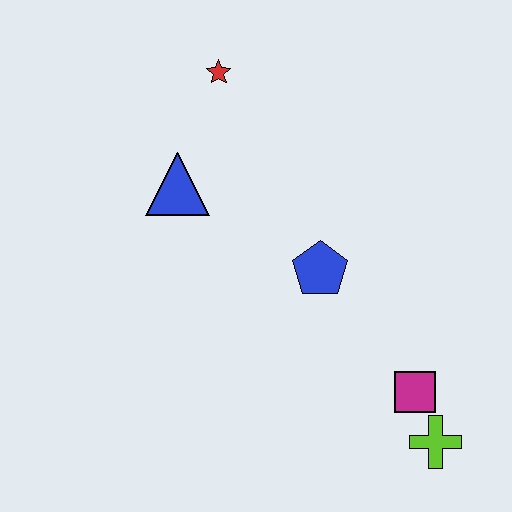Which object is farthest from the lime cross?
The red star is farthest from the lime cross.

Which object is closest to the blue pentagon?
The magenta square is closest to the blue pentagon.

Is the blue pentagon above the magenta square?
Yes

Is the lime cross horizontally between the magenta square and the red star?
No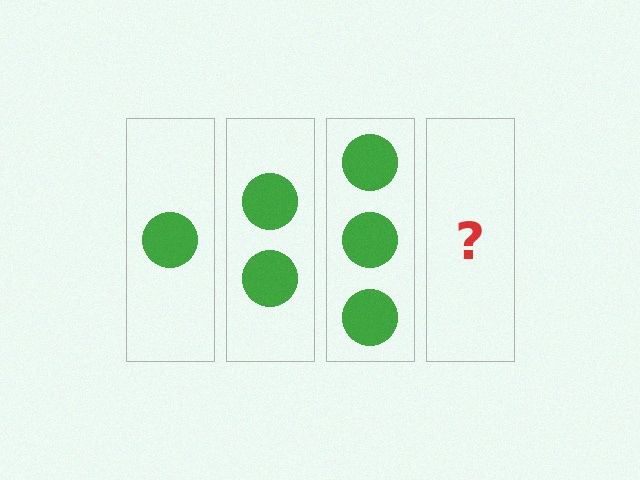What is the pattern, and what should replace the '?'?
The pattern is that each step adds one more circle. The '?' should be 4 circles.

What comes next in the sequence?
The next element should be 4 circles.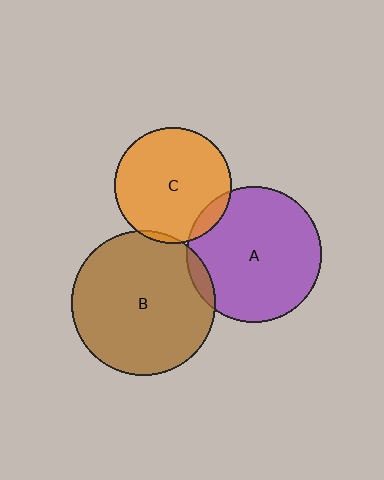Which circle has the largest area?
Circle B (brown).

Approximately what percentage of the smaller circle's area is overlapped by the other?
Approximately 5%.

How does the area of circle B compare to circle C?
Approximately 1.5 times.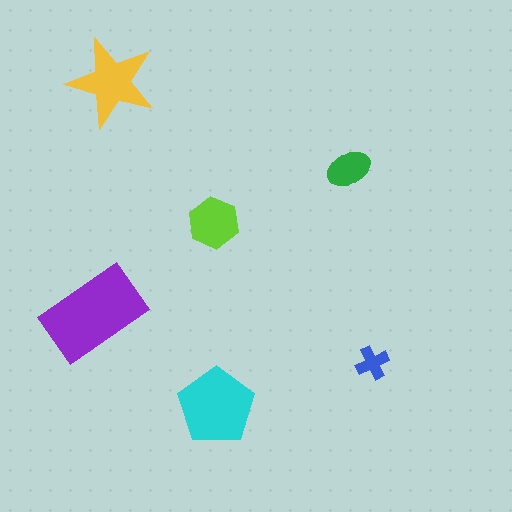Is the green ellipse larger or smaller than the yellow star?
Smaller.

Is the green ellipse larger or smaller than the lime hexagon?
Smaller.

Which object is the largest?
The purple rectangle.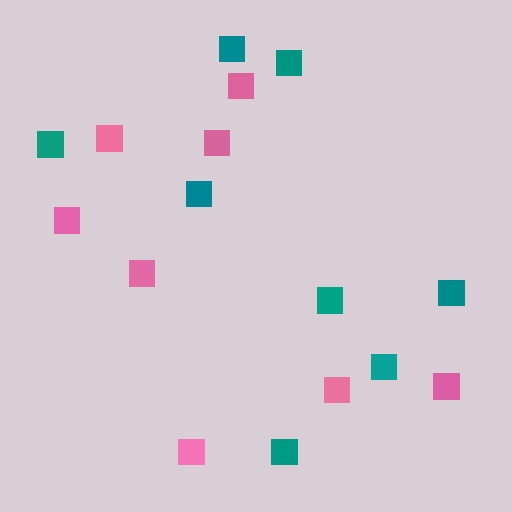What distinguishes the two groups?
There are 2 groups: one group of pink squares (8) and one group of teal squares (8).